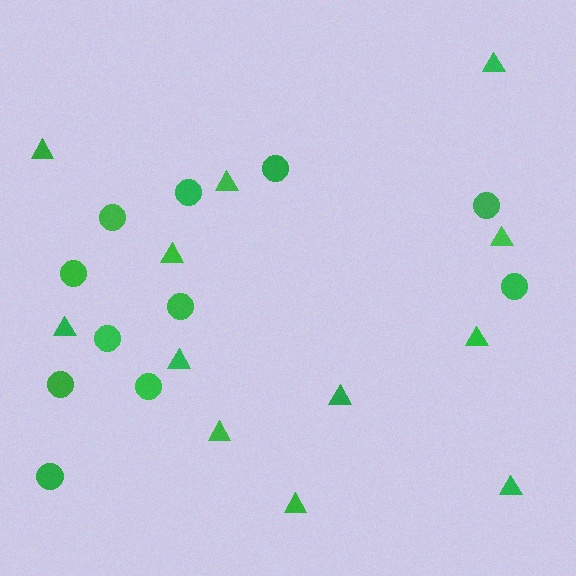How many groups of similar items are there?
There are 2 groups: one group of triangles (12) and one group of circles (11).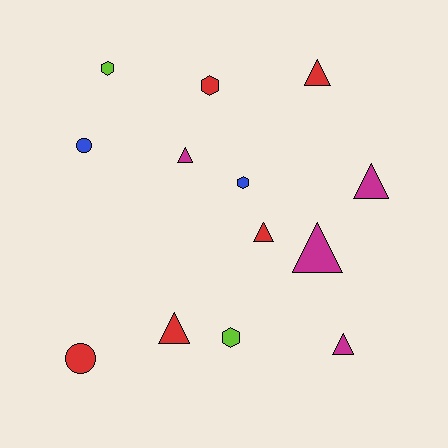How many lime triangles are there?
There are no lime triangles.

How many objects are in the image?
There are 13 objects.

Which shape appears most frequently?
Triangle, with 7 objects.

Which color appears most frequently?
Red, with 5 objects.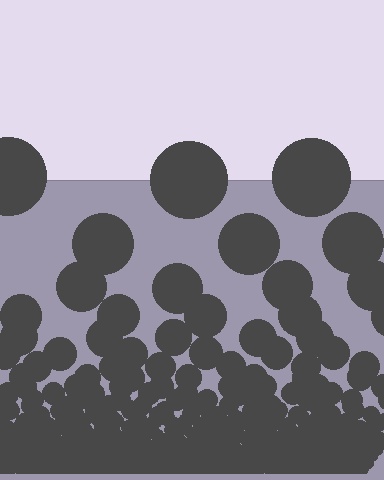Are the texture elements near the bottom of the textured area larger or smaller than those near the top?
Smaller. The gradient is inverted — elements near the bottom are smaller and denser.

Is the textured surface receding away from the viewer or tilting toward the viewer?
The surface appears to tilt toward the viewer. Texture elements get larger and sparser toward the top.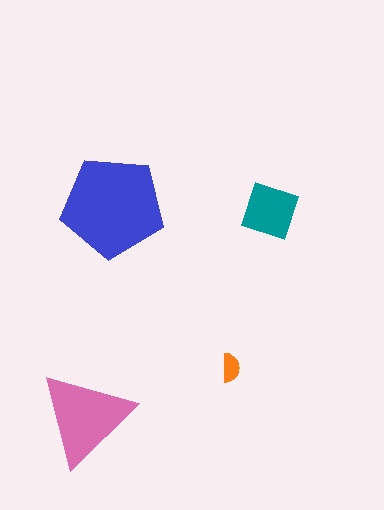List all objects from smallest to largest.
The orange semicircle, the teal square, the pink triangle, the blue pentagon.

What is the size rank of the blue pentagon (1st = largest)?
1st.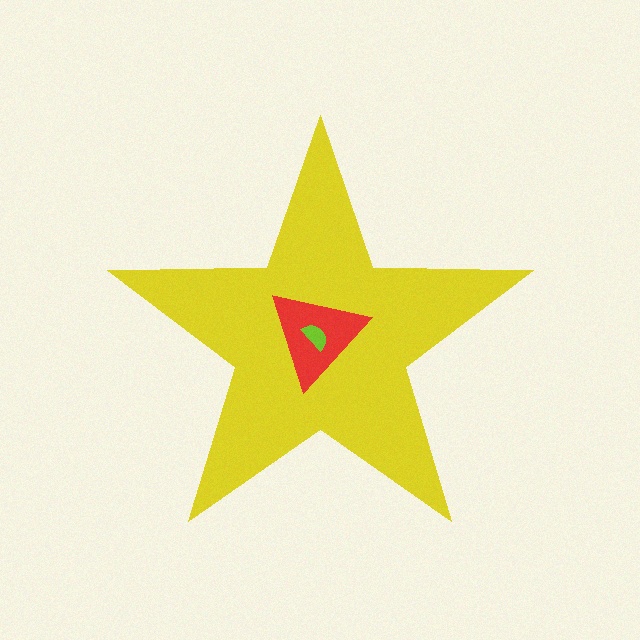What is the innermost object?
The lime semicircle.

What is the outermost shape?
The yellow star.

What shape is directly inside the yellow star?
The red triangle.